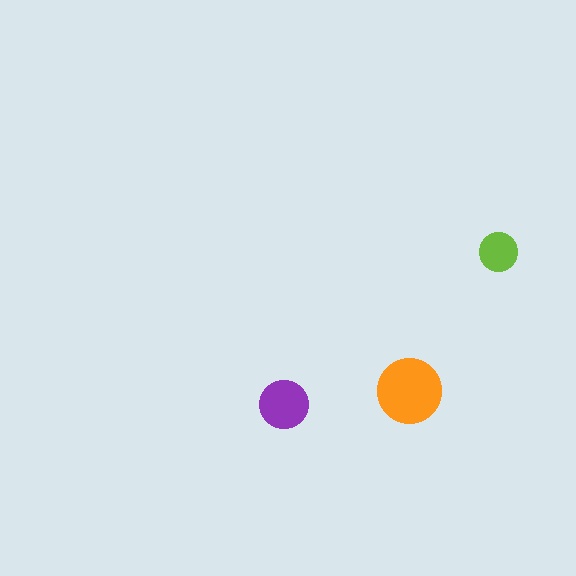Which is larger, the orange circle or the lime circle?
The orange one.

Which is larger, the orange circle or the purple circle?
The orange one.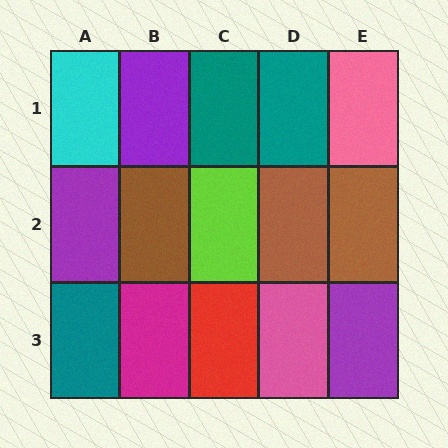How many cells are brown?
3 cells are brown.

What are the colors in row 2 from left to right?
Purple, brown, lime, brown, brown.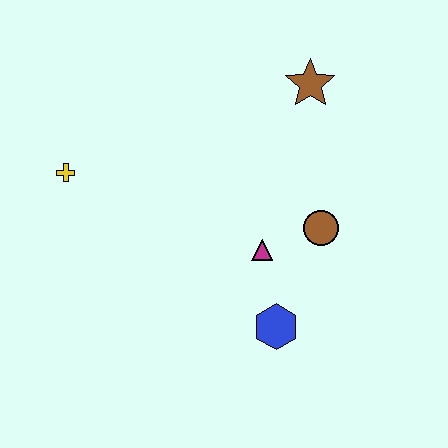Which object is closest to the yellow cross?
The magenta triangle is closest to the yellow cross.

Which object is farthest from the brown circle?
The yellow cross is farthest from the brown circle.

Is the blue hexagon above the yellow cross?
No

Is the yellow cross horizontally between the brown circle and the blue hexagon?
No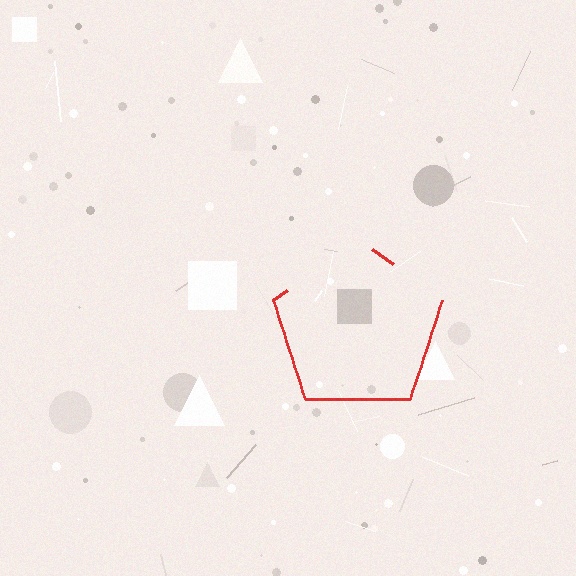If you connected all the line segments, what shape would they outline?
They would outline a pentagon.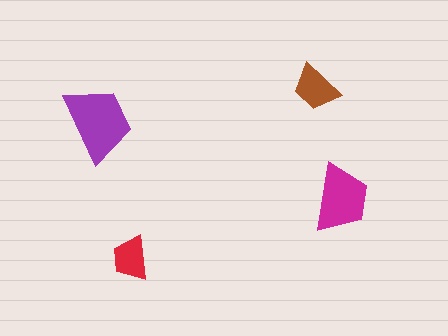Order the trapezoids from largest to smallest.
the purple one, the magenta one, the brown one, the red one.